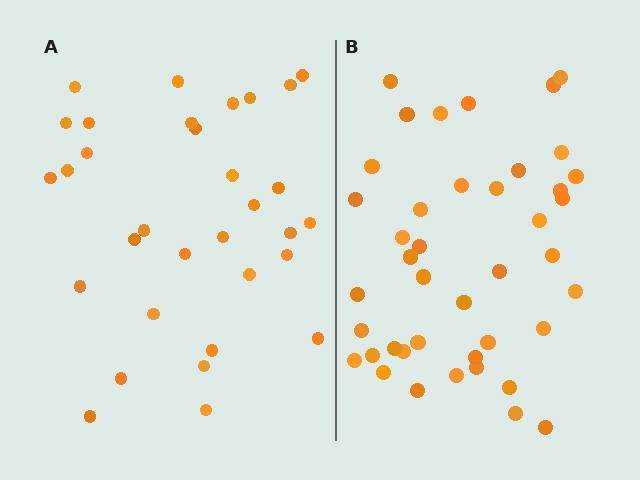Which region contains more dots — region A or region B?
Region B (the right region) has more dots.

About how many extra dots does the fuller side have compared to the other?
Region B has roughly 10 or so more dots than region A.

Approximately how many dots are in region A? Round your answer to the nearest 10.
About 30 dots. (The exact count is 32, which rounds to 30.)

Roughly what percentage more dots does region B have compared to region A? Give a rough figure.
About 30% more.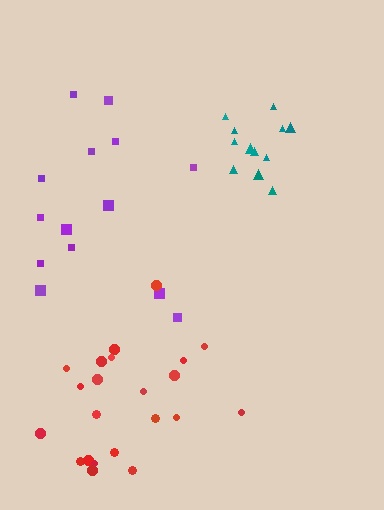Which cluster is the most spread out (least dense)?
Purple.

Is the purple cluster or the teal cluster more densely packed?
Teal.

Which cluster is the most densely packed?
Teal.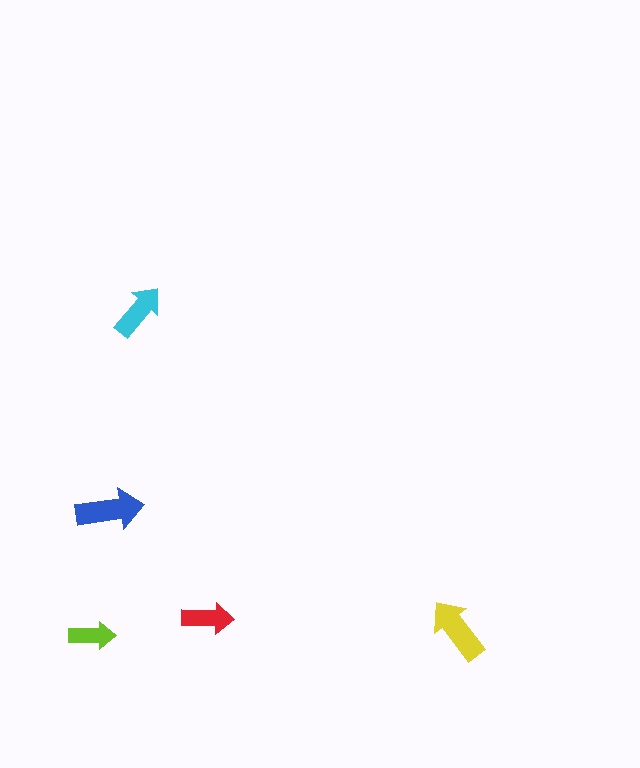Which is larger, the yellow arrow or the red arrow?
The yellow one.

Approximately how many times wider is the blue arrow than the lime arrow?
About 1.5 times wider.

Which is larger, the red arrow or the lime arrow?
The red one.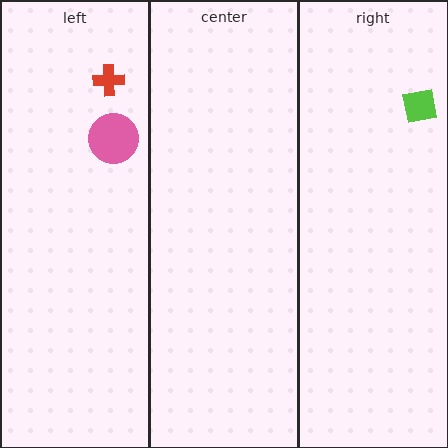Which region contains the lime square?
The right region.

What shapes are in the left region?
The red cross, the pink circle.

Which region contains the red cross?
The left region.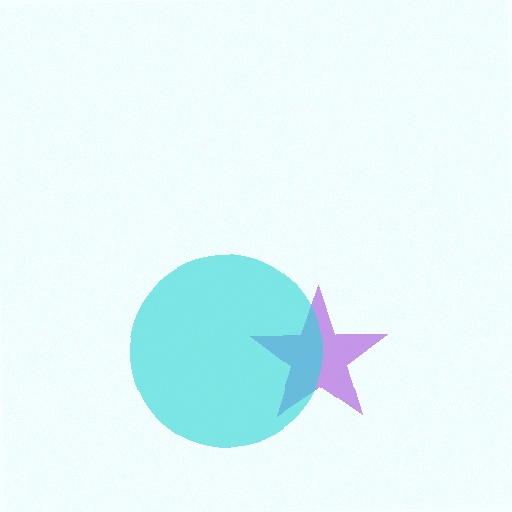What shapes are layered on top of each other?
The layered shapes are: a purple star, a cyan circle.